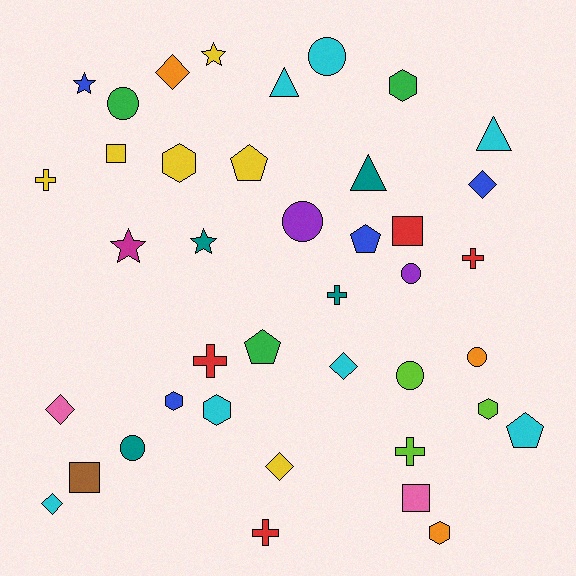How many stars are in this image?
There are 4 stars.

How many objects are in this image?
There are 40 objects.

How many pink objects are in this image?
There are 2 pink objects.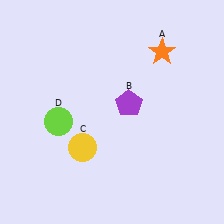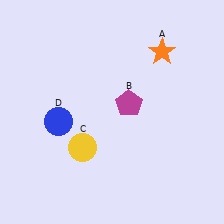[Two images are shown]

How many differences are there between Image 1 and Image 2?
There are 2 differences between the two images.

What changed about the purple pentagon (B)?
In Image 1, B is purple. In Image 2, it changed to magenta.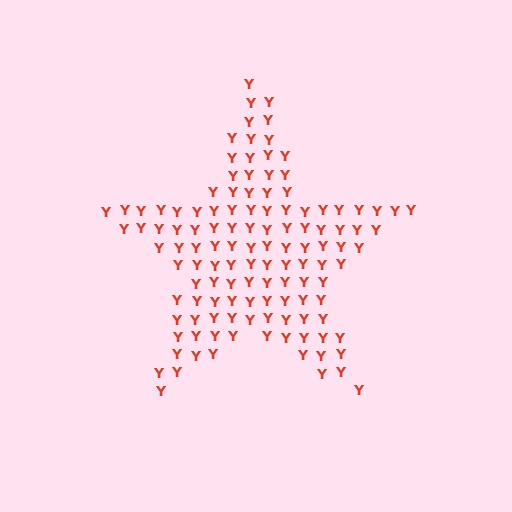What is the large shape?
The large shape is a star.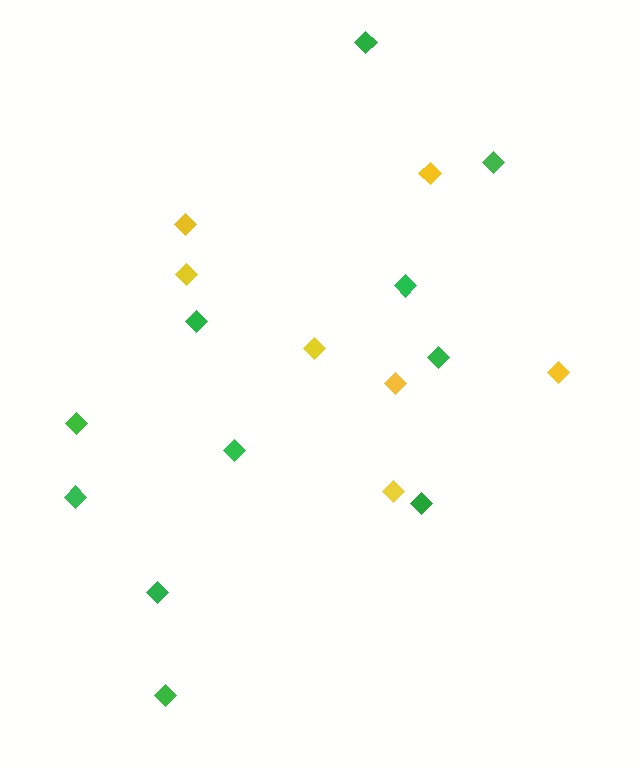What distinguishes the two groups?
There are 2 groups: one group of yellow diamonds (7) and one group of green diamonds (11).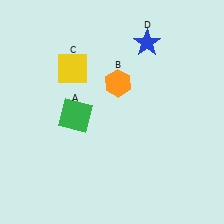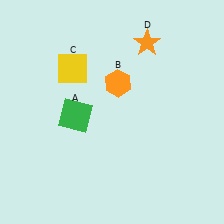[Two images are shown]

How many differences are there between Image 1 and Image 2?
There is 1 difference between the two images.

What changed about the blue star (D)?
In Image 1, D is blue. In Image 2, it changed to orange.